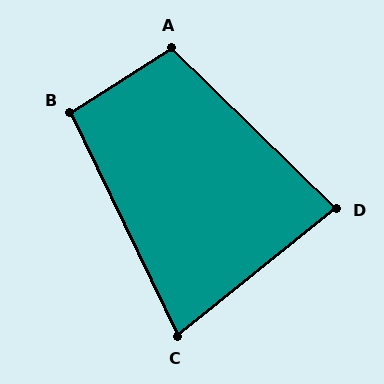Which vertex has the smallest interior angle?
C, at approximately 77 degrees.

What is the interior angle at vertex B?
Approximately 97 degrees (obtuse).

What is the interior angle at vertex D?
Approximately 83 degrees (acute).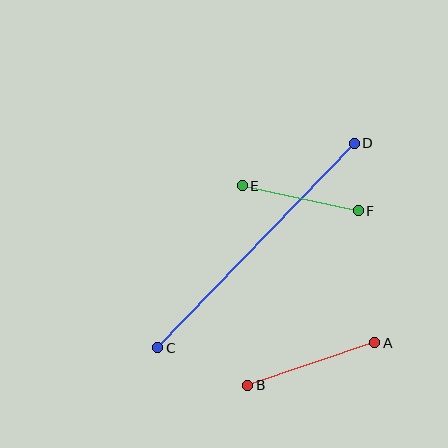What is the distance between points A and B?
The distance is approximately 134 pixels.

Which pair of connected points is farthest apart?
Points C and D are farthest apart.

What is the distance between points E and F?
The distance is approximately 118 pixels.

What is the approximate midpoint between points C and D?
The midpoint is at approximately (256, 246) pixels.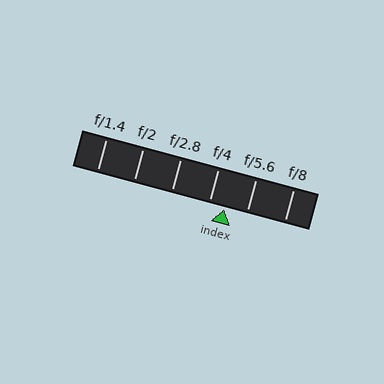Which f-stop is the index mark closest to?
The index mark is closest to f/4.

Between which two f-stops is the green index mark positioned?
The index mark is between f/4 and f/5.6.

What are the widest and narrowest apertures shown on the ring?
The widest aperture shown is f/1.4 and the narrowest is f/8.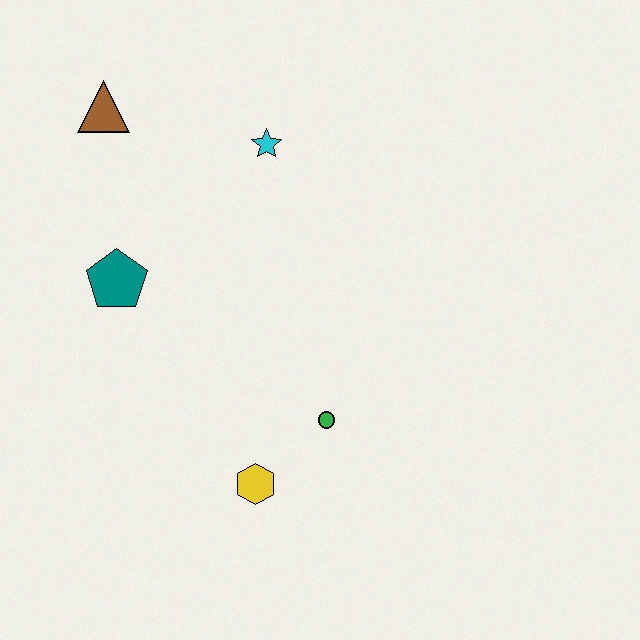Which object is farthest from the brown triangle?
The yellow hexagon is farthest from the brown triangle.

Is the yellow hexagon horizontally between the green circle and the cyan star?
No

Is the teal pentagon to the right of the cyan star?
No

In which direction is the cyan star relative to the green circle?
The cyan star is above the green circle.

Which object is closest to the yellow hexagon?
The green circle is closest to the yellow hexagon.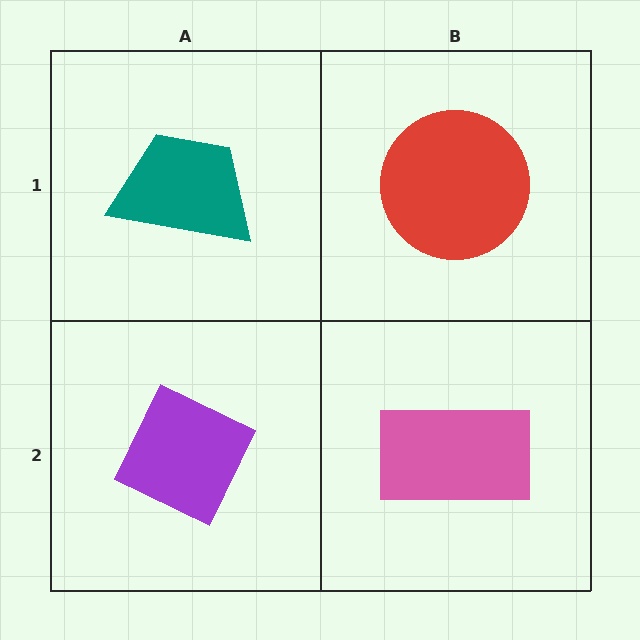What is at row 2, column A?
A purple diamond.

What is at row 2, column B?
A pink rectangle.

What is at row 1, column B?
A red circle.